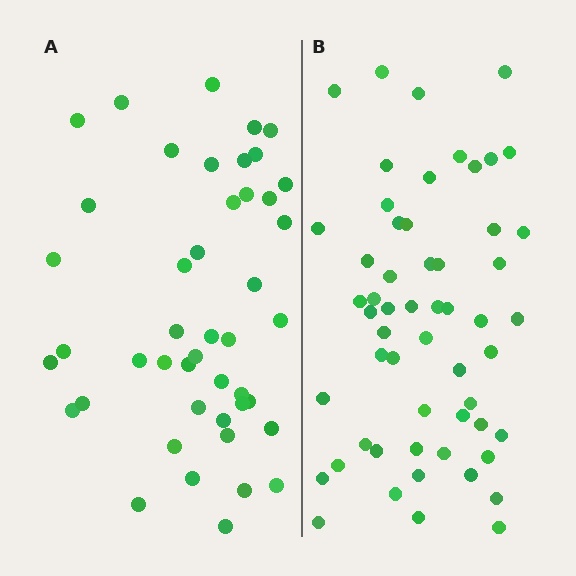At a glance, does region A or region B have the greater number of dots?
Region B (the right region) has more dots.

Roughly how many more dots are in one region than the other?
Region B has roughly 12 or so more dots than region A.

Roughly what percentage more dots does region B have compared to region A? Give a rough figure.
About 25% more.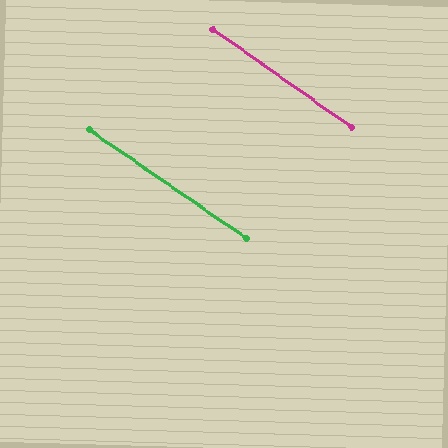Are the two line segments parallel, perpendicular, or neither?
Parallel — their directions differ by only 0.5°.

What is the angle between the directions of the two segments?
Approximately 1 degree.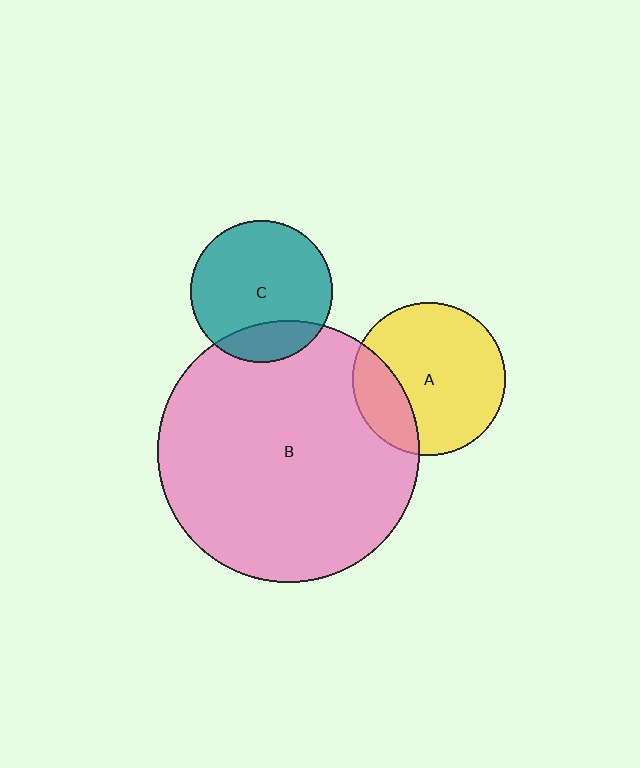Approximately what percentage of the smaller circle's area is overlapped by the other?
Approximately 20%.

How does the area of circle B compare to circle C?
Approximately 3.4 times.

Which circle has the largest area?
Circle B (pink).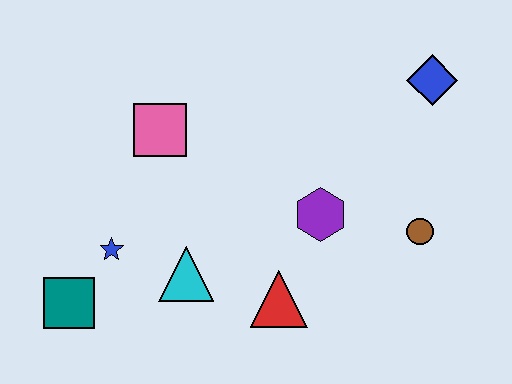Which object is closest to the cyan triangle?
The blue star is closest to the cyan triangle.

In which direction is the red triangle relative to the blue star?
The red triangle is to the right of the blue star.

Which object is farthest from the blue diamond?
The teal square is farthest from the blue diamond.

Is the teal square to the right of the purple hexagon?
No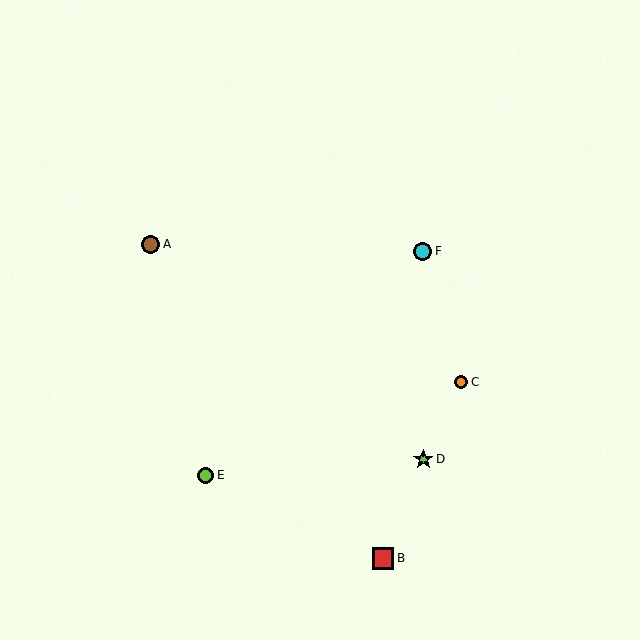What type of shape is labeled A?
Shape A is a brown circle.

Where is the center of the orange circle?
The center of the orange circle is at (461, 382).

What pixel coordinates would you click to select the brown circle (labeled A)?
Click at (151, 244) to select the brown circle A.